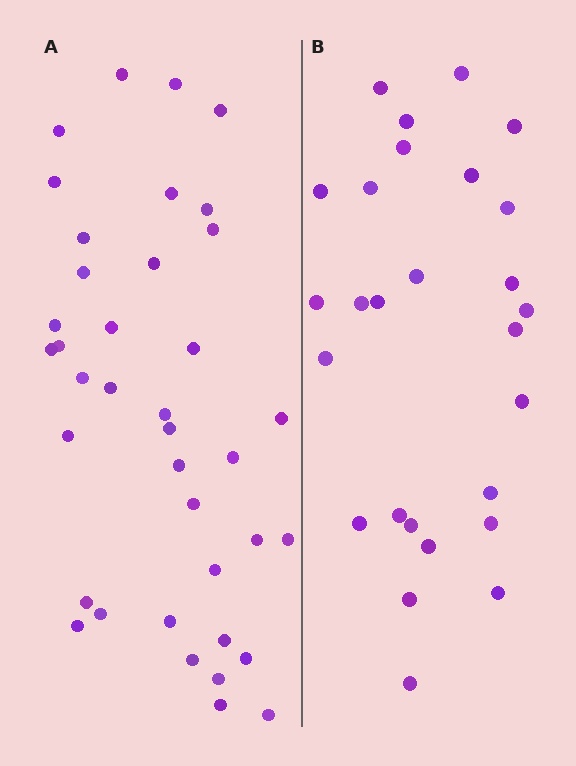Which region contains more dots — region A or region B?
Region A (the left region) has more dots.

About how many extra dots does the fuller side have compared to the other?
Region A has roughly 12 or so more dots than region B.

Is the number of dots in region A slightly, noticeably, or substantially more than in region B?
Region A has noticeably more, but not dramatically so. The ratio is roughly 1.4 to 1.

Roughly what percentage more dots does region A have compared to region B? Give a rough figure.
About 40% more.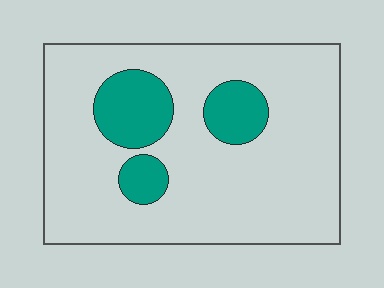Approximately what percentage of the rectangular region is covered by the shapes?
Approximately 15%.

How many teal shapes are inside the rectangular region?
3.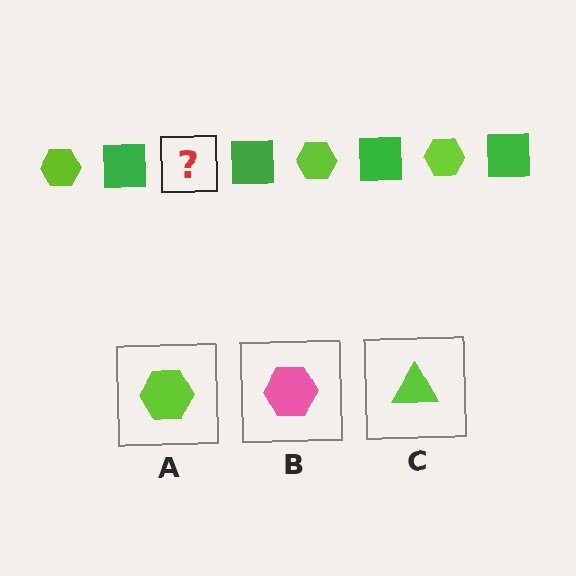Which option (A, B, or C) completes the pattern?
A.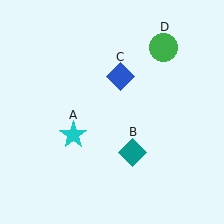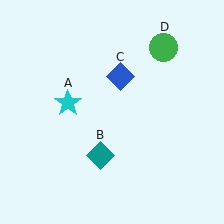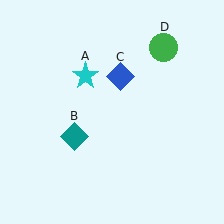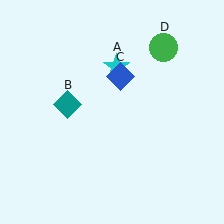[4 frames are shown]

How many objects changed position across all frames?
2 objects changed position: cyan star (object A), teal diamond (object B).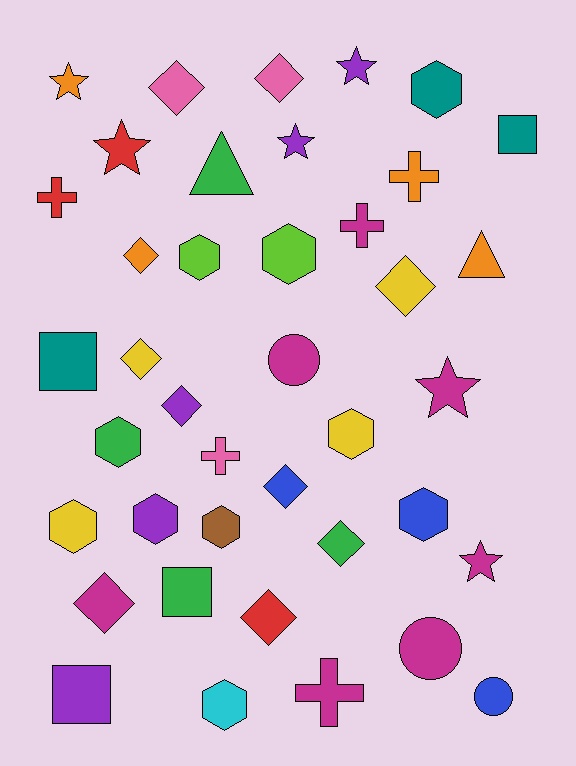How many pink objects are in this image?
There are 3 pink objects.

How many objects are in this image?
There are 40 objects.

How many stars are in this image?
There are 6 stars.